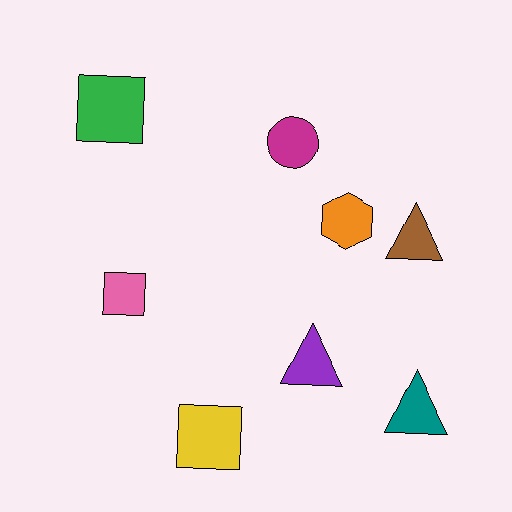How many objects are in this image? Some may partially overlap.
There are 8 objects.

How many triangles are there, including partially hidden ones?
There are 3 triangles.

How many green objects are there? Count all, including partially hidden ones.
There is 1 green object.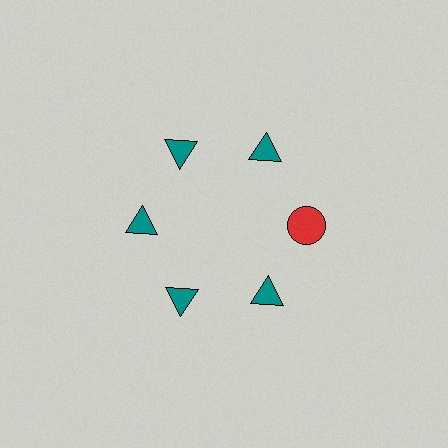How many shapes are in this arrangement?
There are 6 shapes arranged in a ring pattern.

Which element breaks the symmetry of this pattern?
The red circle at roughly the 3 o'clock position breaks the symmetry. All other shapes are teal triangles.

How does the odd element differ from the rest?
It differs in both color (red instead of teal) and shape (circle instead of triangle).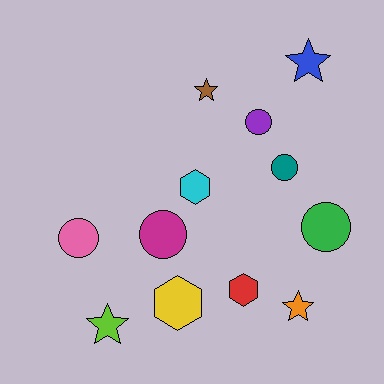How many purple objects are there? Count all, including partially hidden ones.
There is 1 purple object.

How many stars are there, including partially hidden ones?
There are 4 stars.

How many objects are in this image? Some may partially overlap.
There are 12 objects.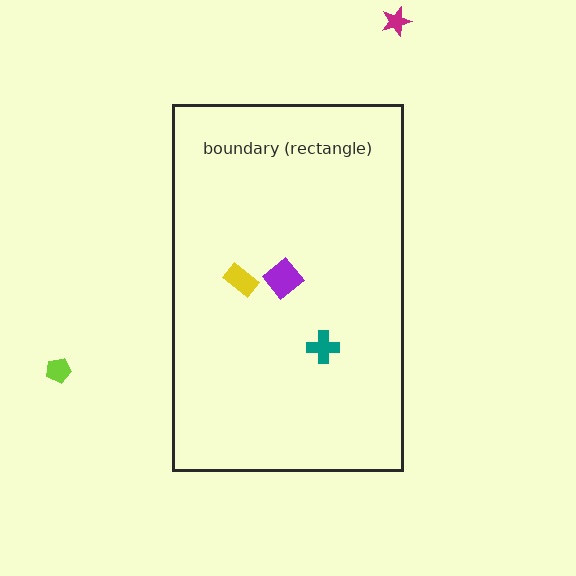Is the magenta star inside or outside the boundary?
Outside.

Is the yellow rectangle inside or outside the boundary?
Inside.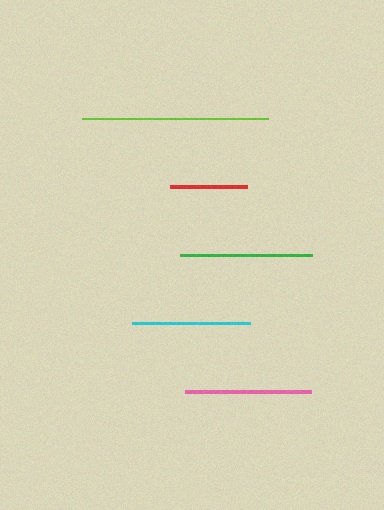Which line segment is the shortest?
The red line is the shortest at approximately 77 pixels.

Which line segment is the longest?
The lime line is the longest at approximately 186 pixels.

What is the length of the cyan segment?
The cyan segment is approximately 118 pixels long.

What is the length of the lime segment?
The lime segment is approximately 186 pixels long.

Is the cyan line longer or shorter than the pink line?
The pink line is longer than the cyan line.